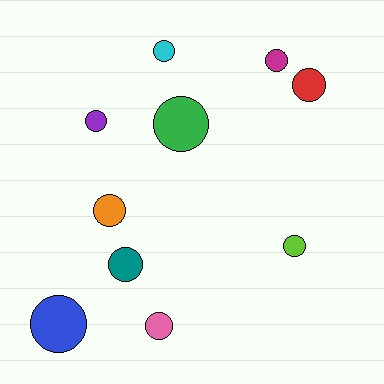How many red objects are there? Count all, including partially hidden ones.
There is 1 red object.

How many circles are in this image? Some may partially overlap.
There are 10 circles.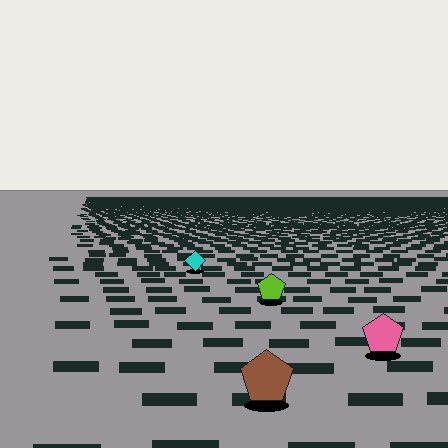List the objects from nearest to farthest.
From nearest to farthest: the brown pentagon, the pink pentagon, the lime pentagon, the cyan diamond.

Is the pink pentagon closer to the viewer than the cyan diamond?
Yes. The pink pentagon is closer — you can tell from the texture gradient: the ground texture is coarser near it.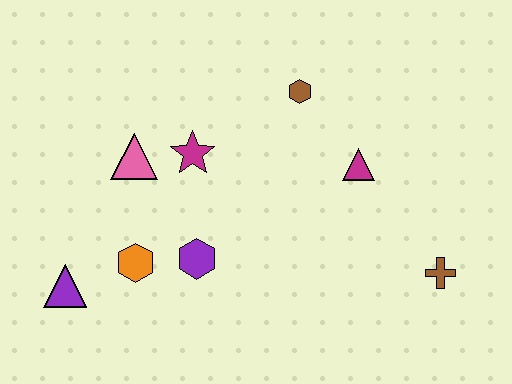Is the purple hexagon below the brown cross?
No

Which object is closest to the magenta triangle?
The brown hexagon is closest to the magenta triangle.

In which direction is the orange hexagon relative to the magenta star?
The orange hexagon is below the magenta star.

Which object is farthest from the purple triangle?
The brown cross is farthest from the purple triangle.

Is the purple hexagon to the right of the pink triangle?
Yes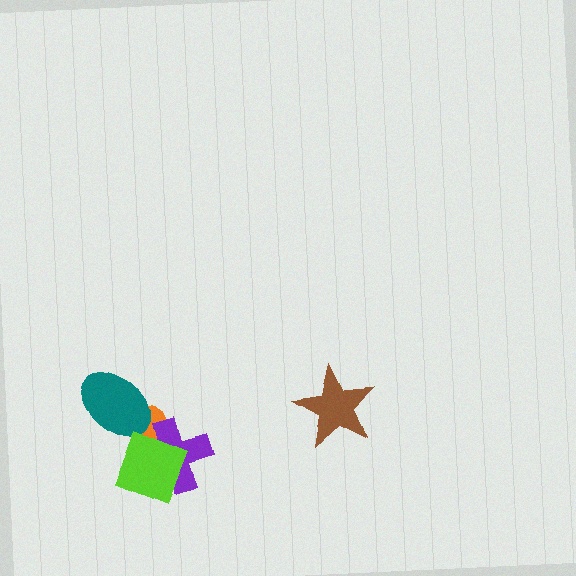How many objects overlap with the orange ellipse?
3 objects overlap with the orange ellipse.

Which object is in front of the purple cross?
The lime diamond is in front of the purple cross.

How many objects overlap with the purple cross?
2 objects overlap with the purple cross.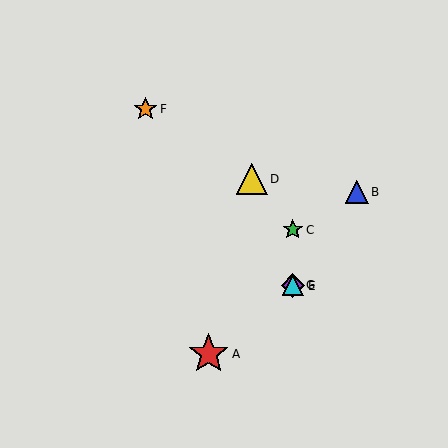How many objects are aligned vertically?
3 objects (C, E, G) are aligned vertically.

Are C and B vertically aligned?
No, C is at x≈293 and B is at x≈357.